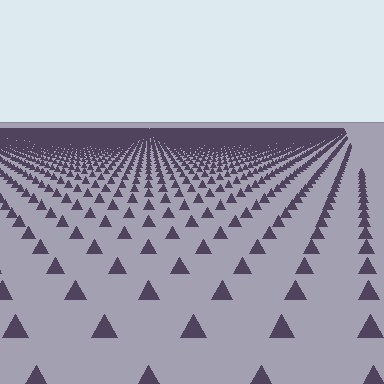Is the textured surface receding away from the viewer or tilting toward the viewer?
The surface is receding away from the viewer. Texture elements get smaller and denser toward the top.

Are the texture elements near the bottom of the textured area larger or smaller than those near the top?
Larger. Near the bottom, elements are closer to the viewer and appear at a bigger on-screen size.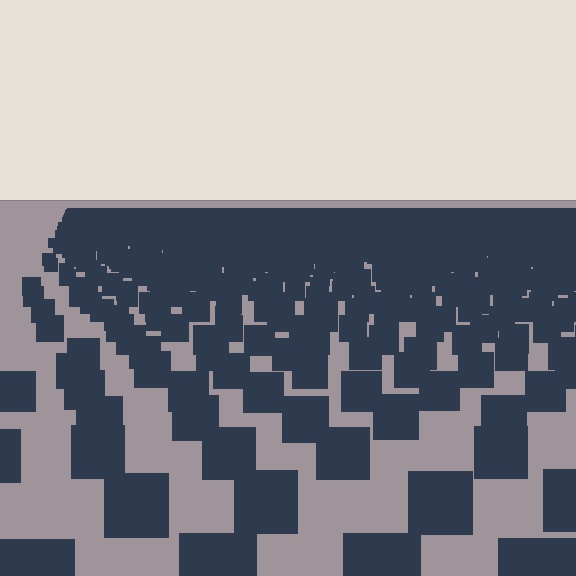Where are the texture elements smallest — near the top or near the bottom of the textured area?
Near the top.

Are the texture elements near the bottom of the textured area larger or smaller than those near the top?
Larger. Near the bottom, elements are closer to the viewer and appear at a bigger on-screen size.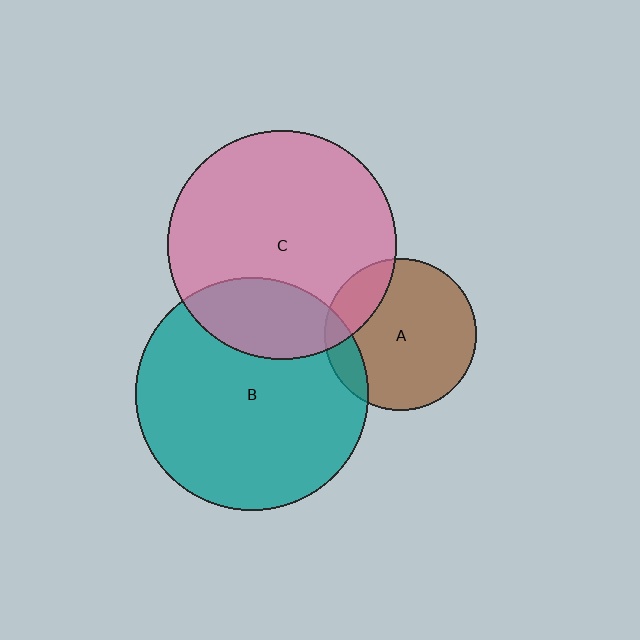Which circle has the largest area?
Circle B (teal).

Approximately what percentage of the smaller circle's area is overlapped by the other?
Approximately 20%.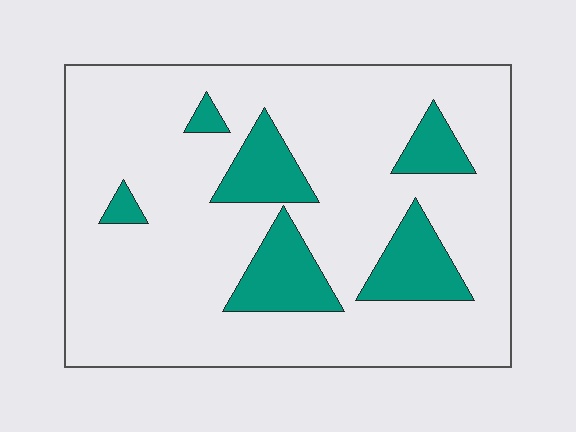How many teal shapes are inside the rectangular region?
6.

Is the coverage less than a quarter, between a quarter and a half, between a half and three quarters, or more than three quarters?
Less than a quarter.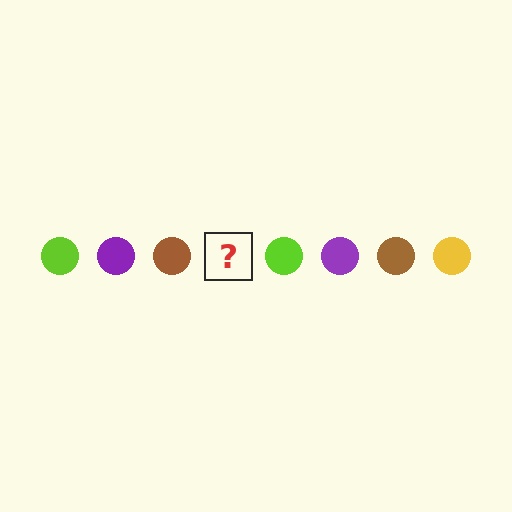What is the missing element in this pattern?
The missing element is a yellow circle.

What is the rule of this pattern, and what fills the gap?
The rule is that the pattern cycles through lime, purple, brown, yellow circles. The gap should be filled with a yellow circle.